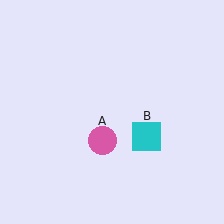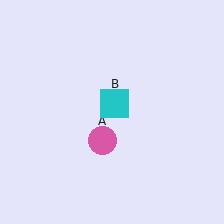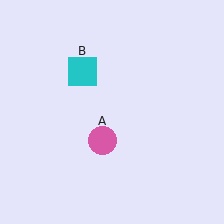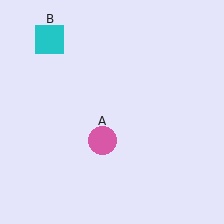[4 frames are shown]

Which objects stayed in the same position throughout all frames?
Pink circle (object A) remained stationary.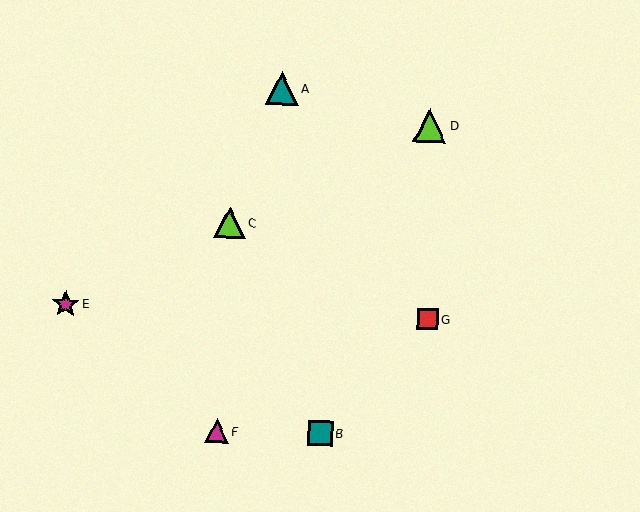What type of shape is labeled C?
Shape C is a lime triangle.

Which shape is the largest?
The lime triangle (labeled D) is the largest.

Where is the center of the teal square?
The center of the teal square is at (321, 433).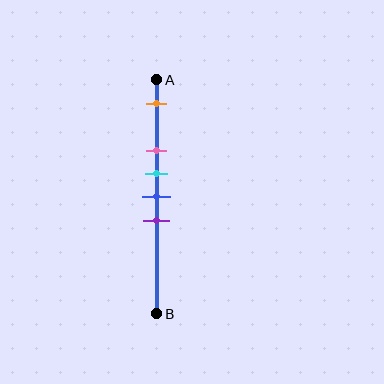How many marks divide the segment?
There are 5 marks dividing the segment.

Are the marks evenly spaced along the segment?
No, the marks are not evenly spaced.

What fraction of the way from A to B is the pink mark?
The pink mark is approximately 30% (0.3) of the way from A to B.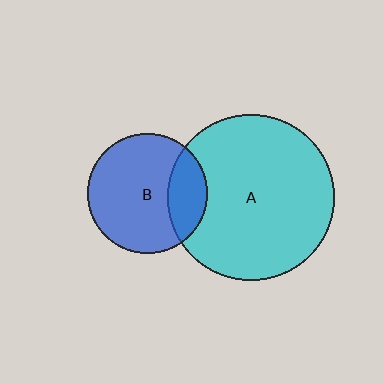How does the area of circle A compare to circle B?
Approximately 1.9 times.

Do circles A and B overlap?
Yes.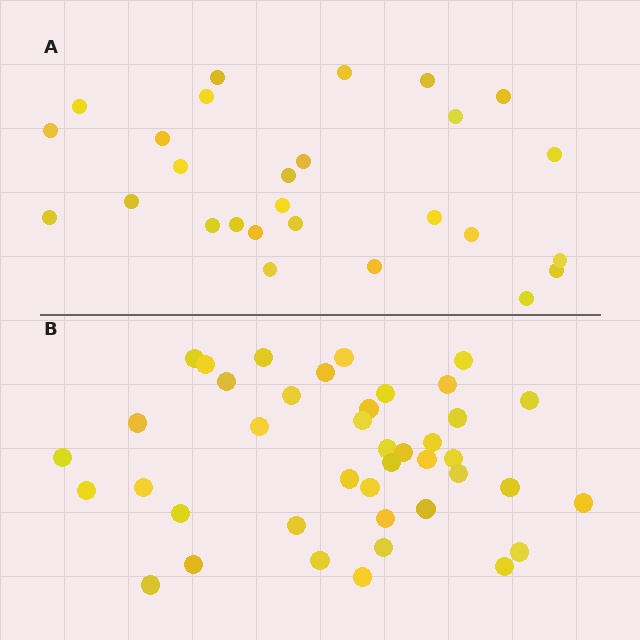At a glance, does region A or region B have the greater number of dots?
Region B (the bottom region) has more dots.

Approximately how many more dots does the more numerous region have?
Region B has approximately 15 more dots than region A.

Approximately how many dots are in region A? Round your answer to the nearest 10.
About 30 dots. (The exact count is 27, which rounds to 30.)